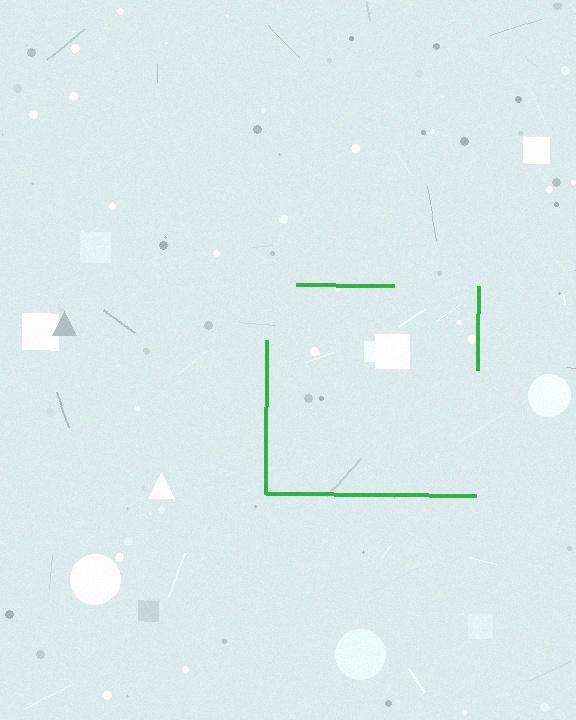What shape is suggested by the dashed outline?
The dashed outline suggests a square.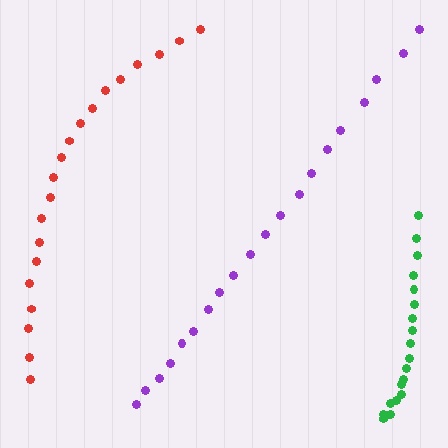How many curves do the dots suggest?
There are 3 distinct paths.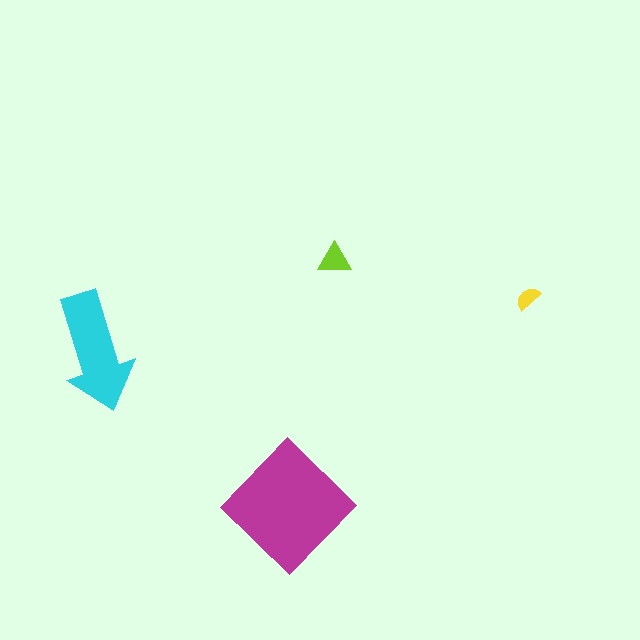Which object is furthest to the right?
The yellow semicircle is rightmost.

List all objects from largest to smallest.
The magenta diamond, the cyan arrow, the lime triangle, the yellow semicircle.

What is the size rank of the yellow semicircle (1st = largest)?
4th.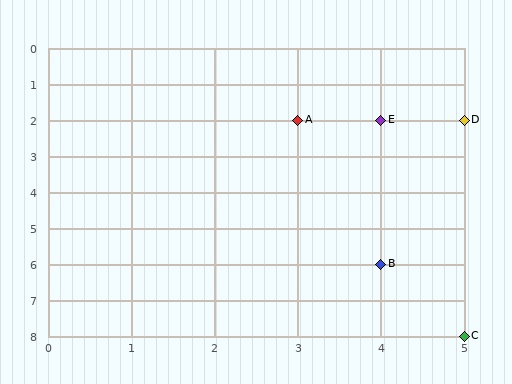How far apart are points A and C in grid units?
Points A and C are 2 columns and 6 rows apart (about 6.3 grid units diagonally).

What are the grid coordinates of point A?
Point A is at grid coordinates (3, 2).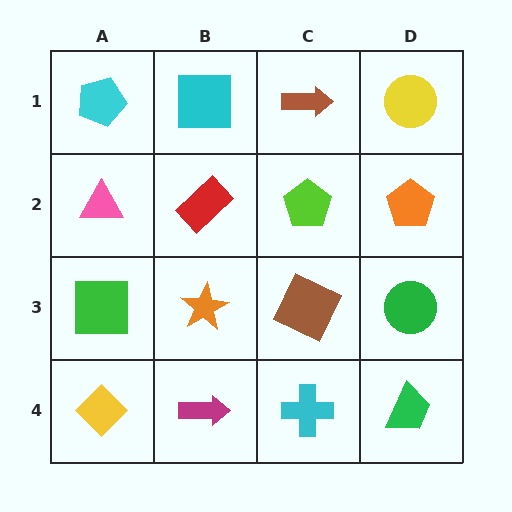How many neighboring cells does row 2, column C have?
4.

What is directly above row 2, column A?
A cyan pentagon.